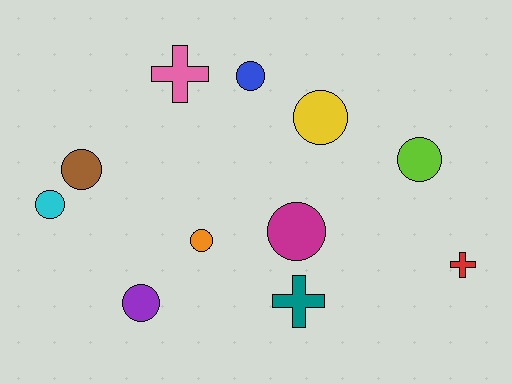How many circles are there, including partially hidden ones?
There are 8 circles.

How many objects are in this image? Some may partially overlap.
There are 11 objects.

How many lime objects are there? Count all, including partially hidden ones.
There is 1 lime object.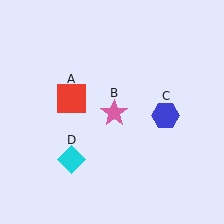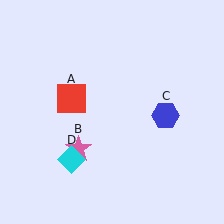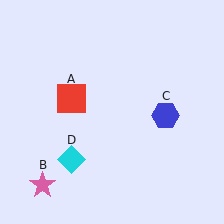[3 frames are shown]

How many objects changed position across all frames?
1 object changed position: pink star (object B).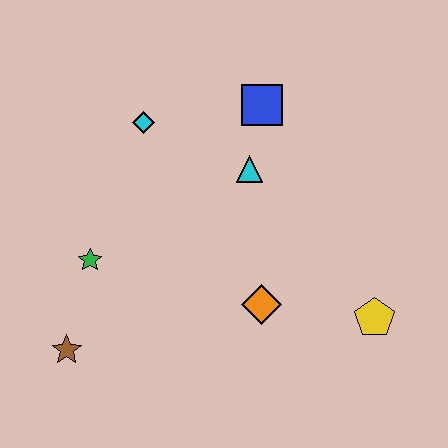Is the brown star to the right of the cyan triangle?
No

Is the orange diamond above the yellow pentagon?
Yes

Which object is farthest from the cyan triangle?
The brown star is farthest from the cyan triangle.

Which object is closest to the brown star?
The green star is closest to the brown star.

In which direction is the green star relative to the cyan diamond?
The green star is below the cyan diamond.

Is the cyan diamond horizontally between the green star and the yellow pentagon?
Yes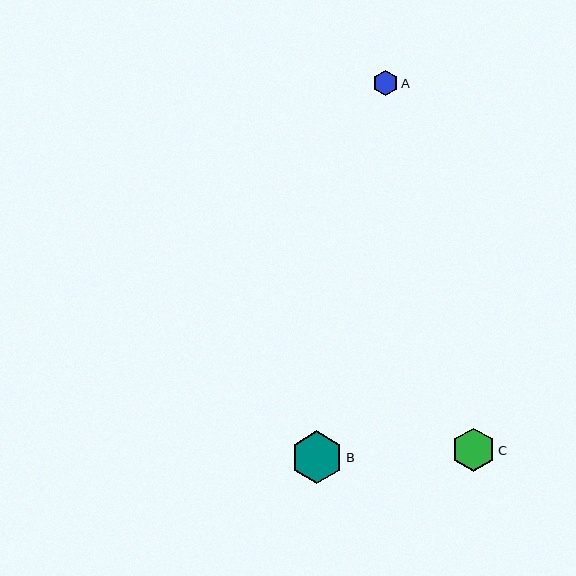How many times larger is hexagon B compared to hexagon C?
Hexagon B is approximately 1.2 times the size of hexagon C.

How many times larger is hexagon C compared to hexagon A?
Hexagon C is approximately 1.7 times the size of hexagon A.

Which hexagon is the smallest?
Hexagon A is the smallest with a size of approximately 26 pixels.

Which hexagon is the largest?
Hexagon B is the largest with a size of approximately 53 pixels.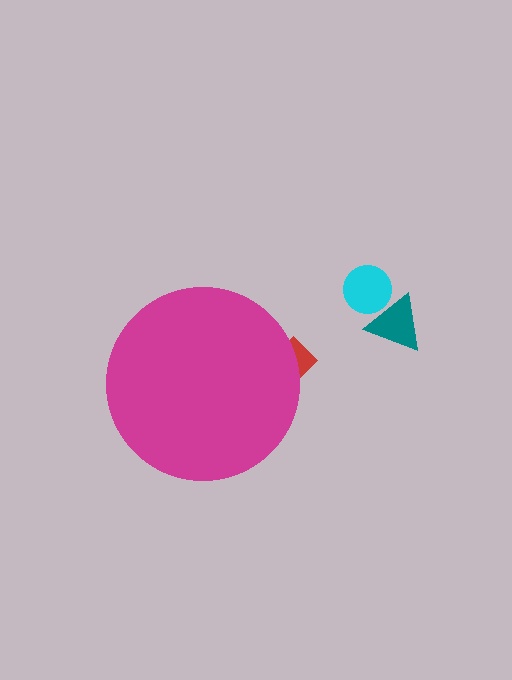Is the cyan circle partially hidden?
No, the cyan circle is fully visible.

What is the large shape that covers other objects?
A magenta circle.